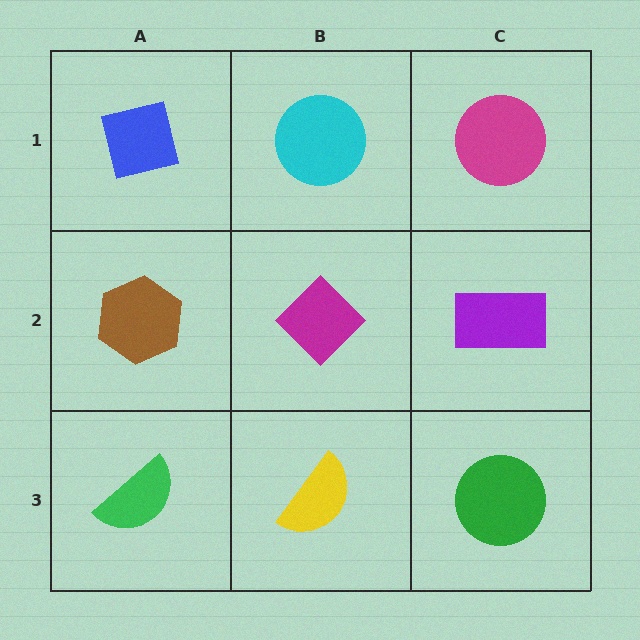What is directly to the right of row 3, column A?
A yellow semicircle.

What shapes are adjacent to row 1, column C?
A purple rectangle (row 2, column C), a cyan circle (row 1, column B).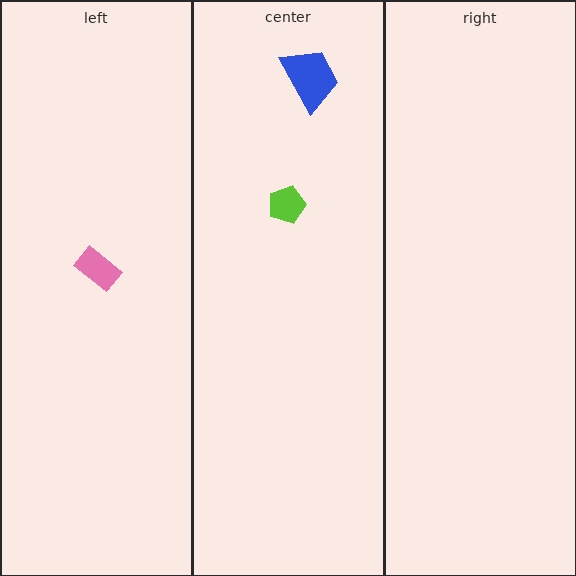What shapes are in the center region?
The blue trapezoid, the lime pentagon.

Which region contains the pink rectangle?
The left region.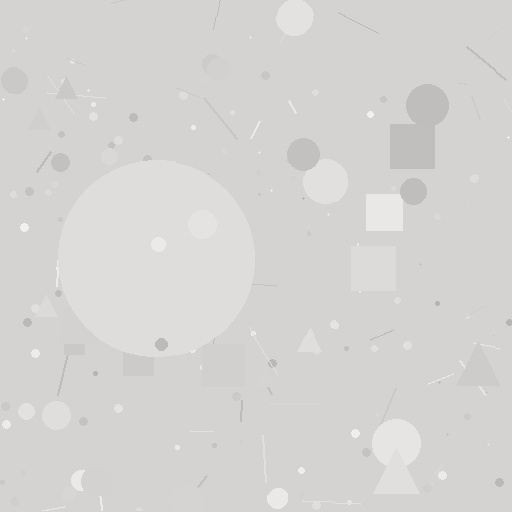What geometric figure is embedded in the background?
A circle is embedded in the background.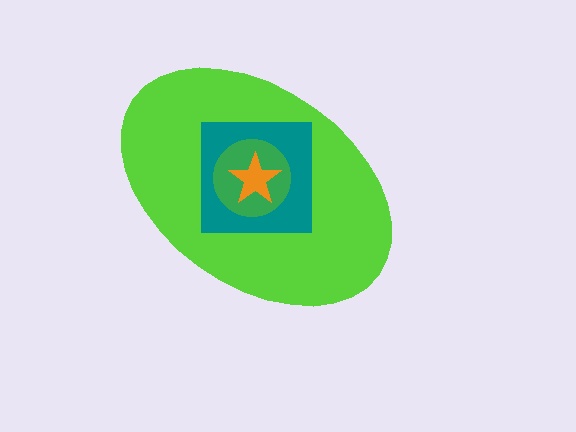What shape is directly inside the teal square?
The green circle.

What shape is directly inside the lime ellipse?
The teal square.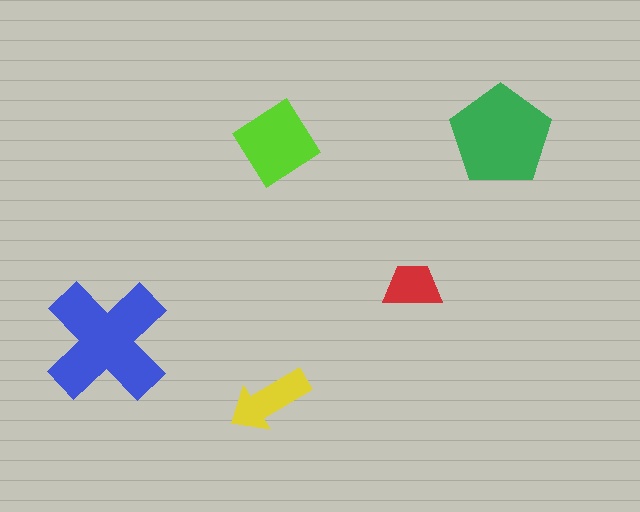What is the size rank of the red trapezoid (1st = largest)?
5th.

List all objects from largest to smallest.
The blue cross, the green pentagon, the lime diamond, the yellow arrow, the red trapezoid.